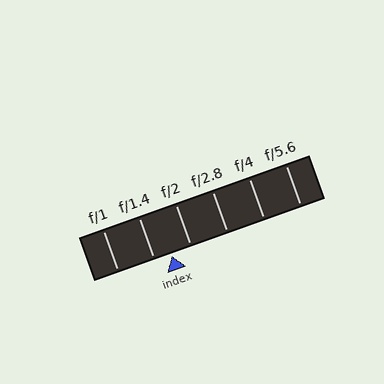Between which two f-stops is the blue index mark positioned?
The index mark is between f/1.4 and f/2.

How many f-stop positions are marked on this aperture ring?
There are 6 f-stop positions marked.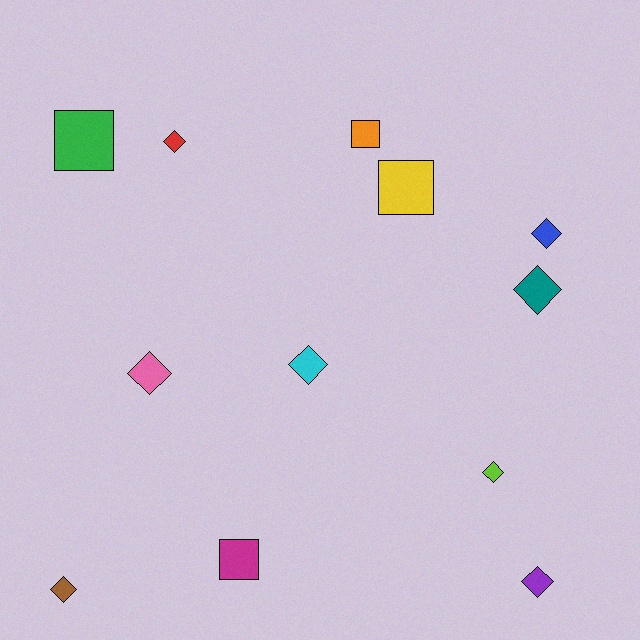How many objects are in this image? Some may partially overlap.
There are 12 objects.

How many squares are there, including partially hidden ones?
There are 4 squares.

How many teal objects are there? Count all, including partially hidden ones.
There is 1 teal object.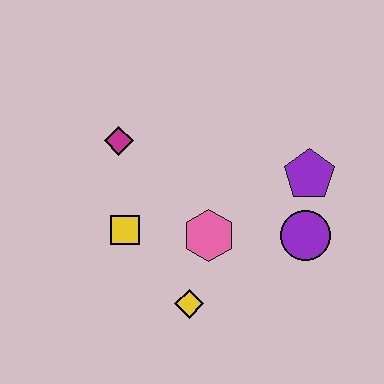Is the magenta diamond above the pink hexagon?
Yes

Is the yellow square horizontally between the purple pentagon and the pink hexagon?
No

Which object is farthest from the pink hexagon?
The magenta diamond is farthest from the pink hexagon.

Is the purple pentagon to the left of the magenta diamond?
No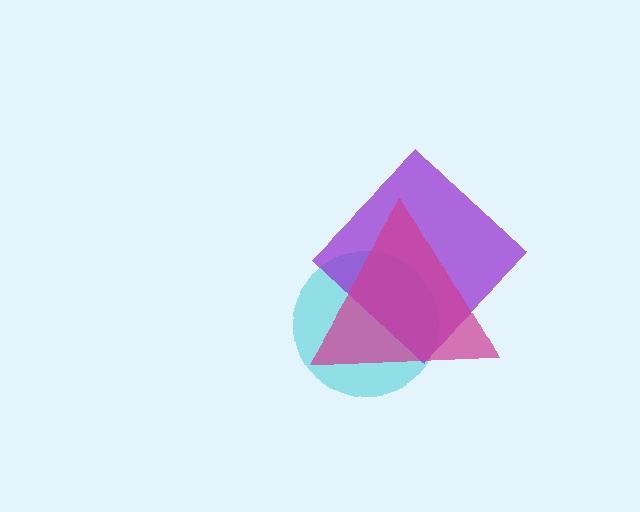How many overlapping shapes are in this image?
There are 3 overlapping shapes in the image.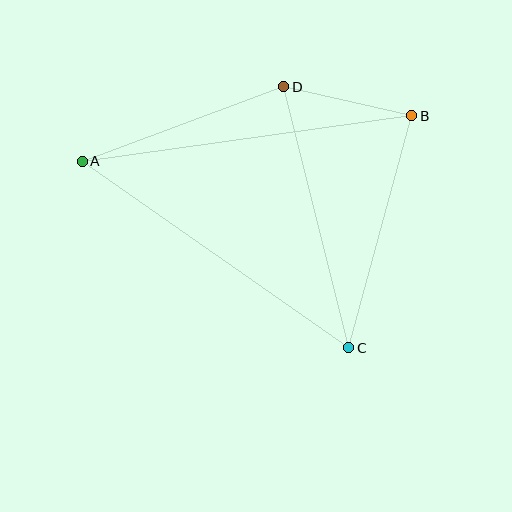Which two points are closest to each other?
Points B and D are closest to each other.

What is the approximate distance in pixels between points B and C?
The distance between B and C is approximately 240 pixels.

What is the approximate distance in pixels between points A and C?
The distance between A and C is approximately 325 pixels.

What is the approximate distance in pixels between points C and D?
The distance between C and D is approximately 269 pixels.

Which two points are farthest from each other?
Points A and B are farthest from each other.